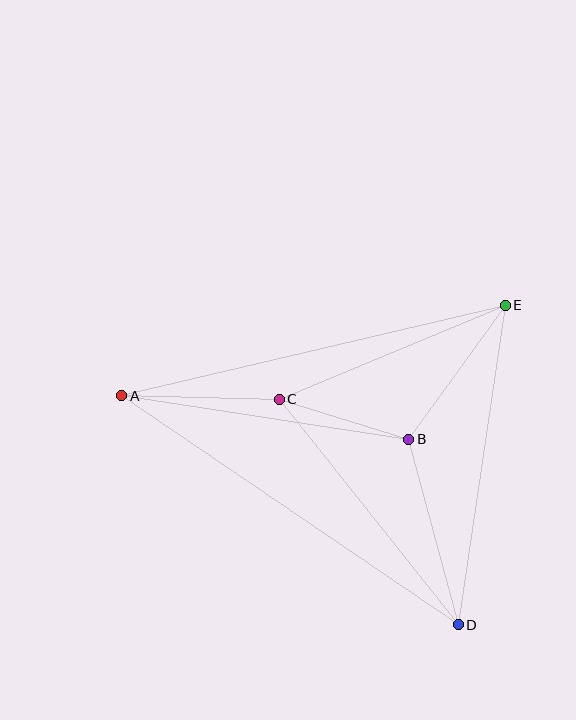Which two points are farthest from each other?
Points A and D are farthest from each other.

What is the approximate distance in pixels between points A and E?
The distance between A and E is approximately 394 pixels.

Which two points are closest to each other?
Points B and C are closest to each other.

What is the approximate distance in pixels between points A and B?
The distance between A and B is approximately 290 pixels.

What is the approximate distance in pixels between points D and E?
The distance between D and E is approximately 323 pixels.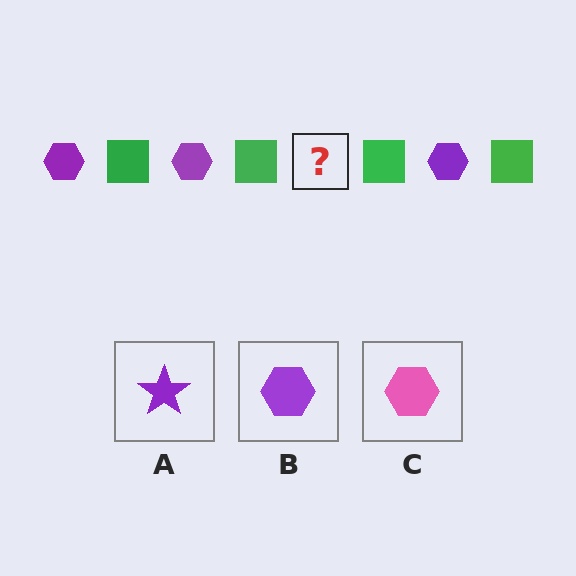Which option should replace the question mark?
Option B.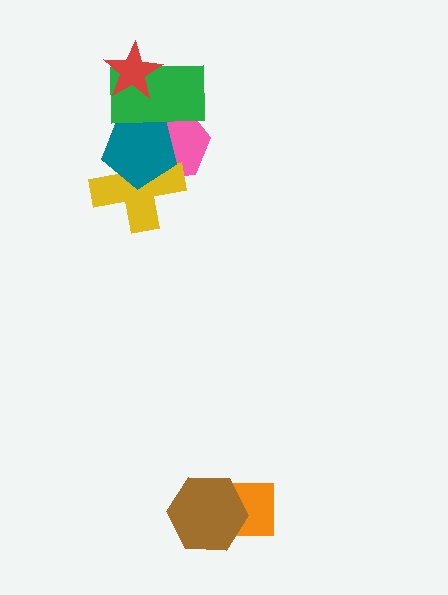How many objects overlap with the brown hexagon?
1 object overlaps with the brown hexagon.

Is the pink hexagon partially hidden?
Yes, it is partially covered by another shape.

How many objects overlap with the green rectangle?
3 objects overlap with the green rectangle.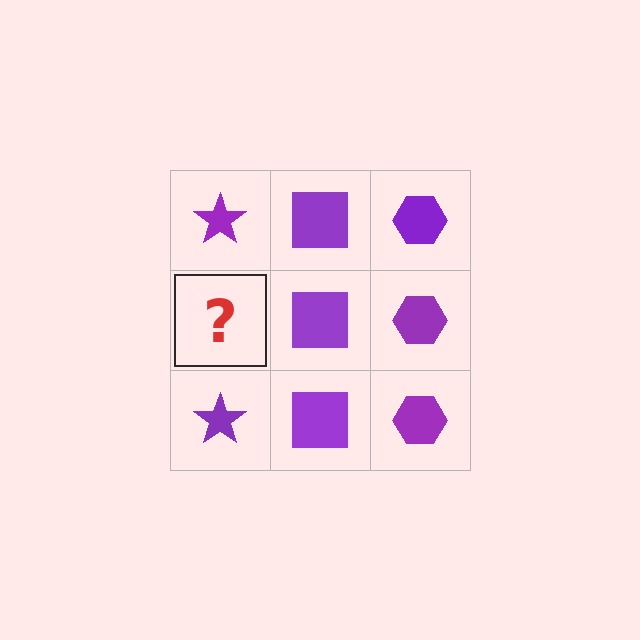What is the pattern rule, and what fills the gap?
The rule is that each column has a consistent shape. The gap should be filled with a purple star.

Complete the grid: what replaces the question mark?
The question mark should be replaced with a purple star.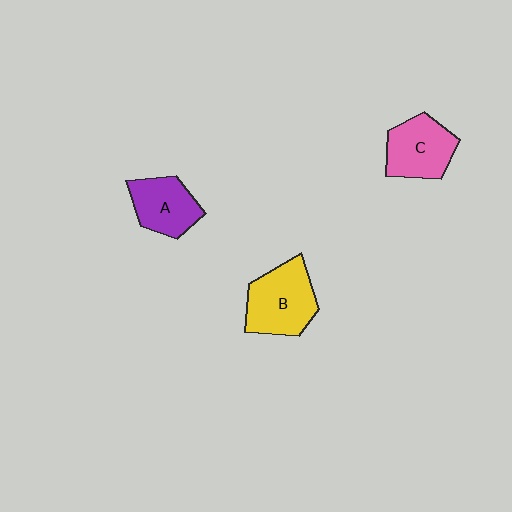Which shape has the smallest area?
Shape A (purple).